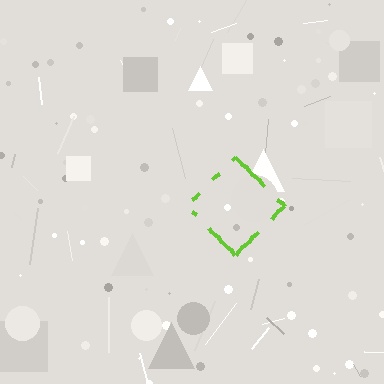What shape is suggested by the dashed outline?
The dashed outline suggests a diamond.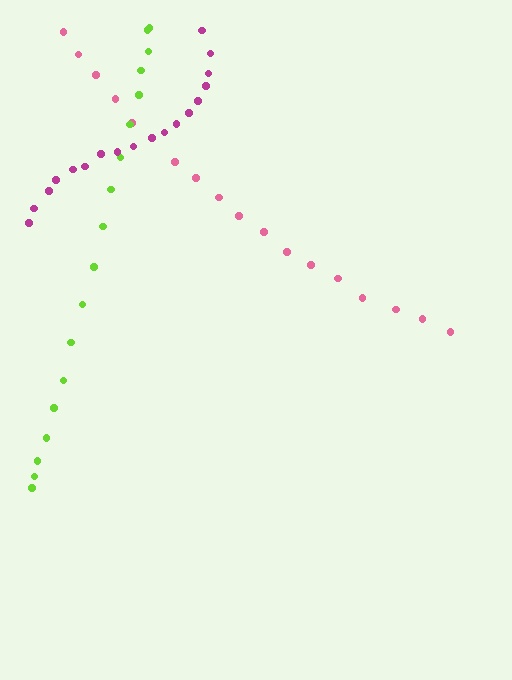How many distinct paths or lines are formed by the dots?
There are 3 distinct paths.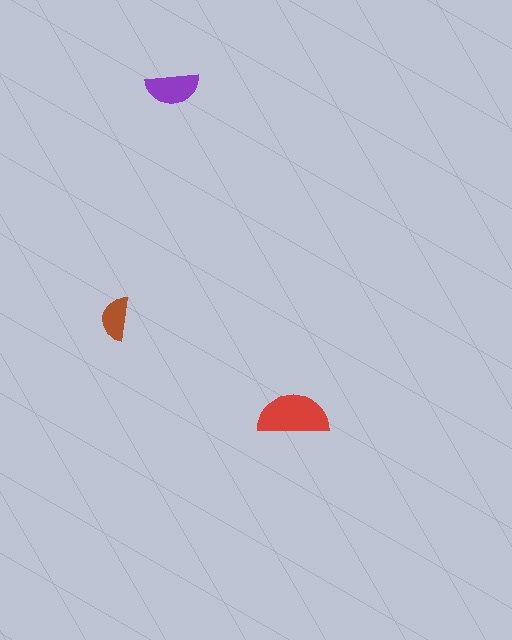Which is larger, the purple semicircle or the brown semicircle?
The purple one.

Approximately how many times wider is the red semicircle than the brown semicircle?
About 1.5 times wider.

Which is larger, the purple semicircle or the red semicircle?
The red one.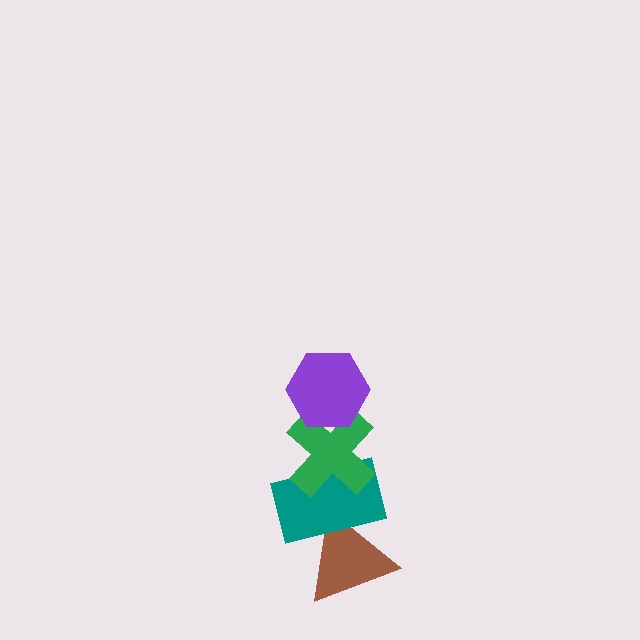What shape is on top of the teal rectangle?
The green cross is on top of the teal rectangle.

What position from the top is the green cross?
The green cross is 2nd from the top.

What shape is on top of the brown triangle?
The teal rectangle is on top of the brown triangle.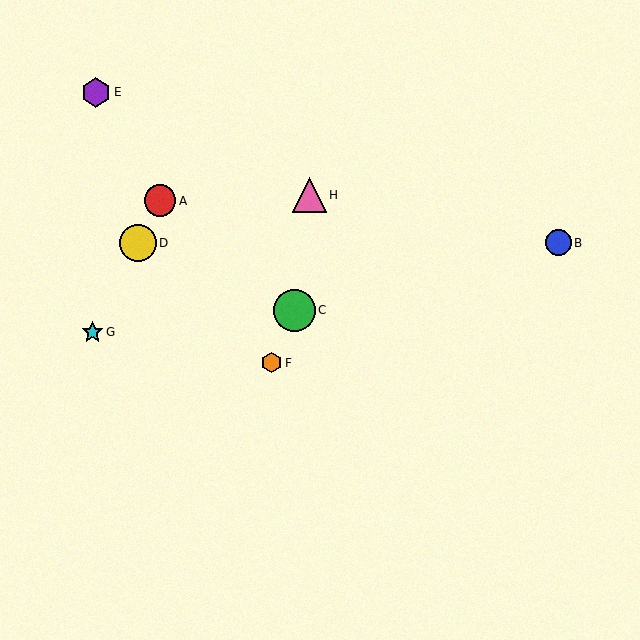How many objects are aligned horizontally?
2 objects (B, D) are aligned horizontally.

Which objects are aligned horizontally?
Objects B, D are aligned horizontally.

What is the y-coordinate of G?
Object G is at y≈332.